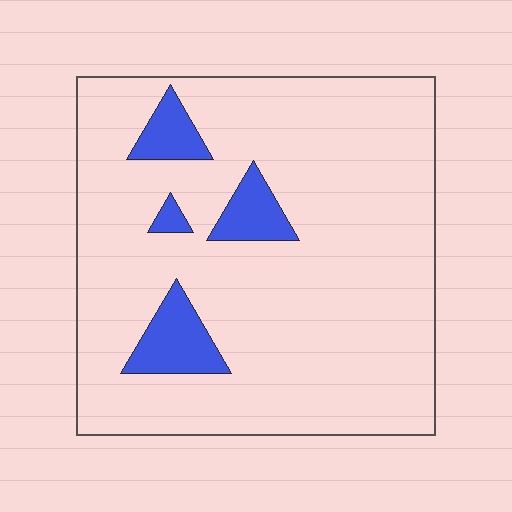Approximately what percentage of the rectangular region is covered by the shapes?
Approximately 10%.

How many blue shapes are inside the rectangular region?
4.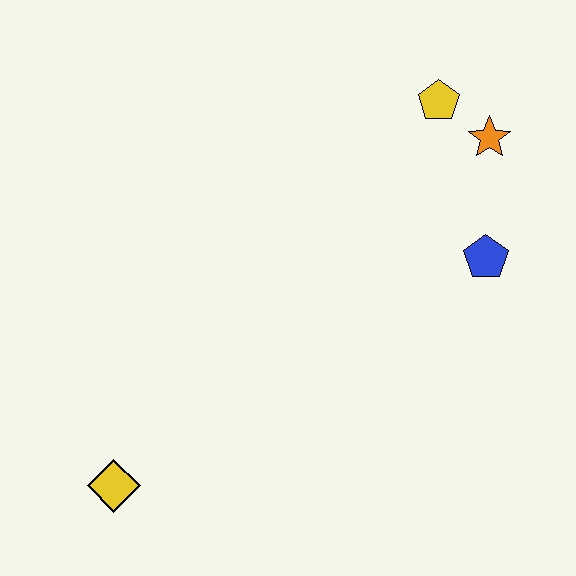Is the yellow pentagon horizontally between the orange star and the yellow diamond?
Yes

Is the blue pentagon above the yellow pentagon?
No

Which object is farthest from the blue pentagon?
The yellow diamond is farthest from the blue pentagon.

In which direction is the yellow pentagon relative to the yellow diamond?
The yellow pentagon is above the yellow diamond.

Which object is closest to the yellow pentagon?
The orange star is closest to the yellow pentagon.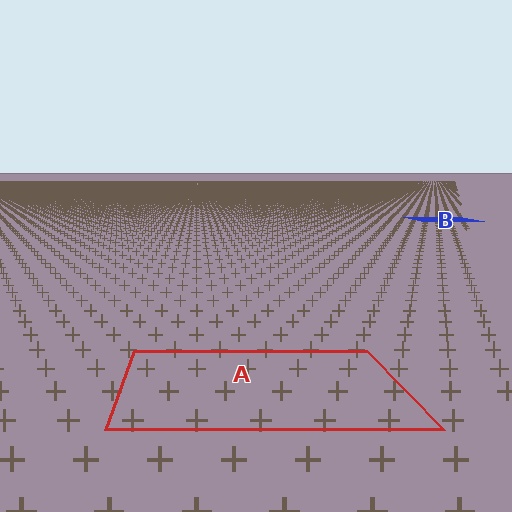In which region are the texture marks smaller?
The texture marks are smaller in region B, because it is farther away.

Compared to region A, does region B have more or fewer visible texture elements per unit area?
Region B has more texture elements per unit area — they are packed more densely because it is farther away.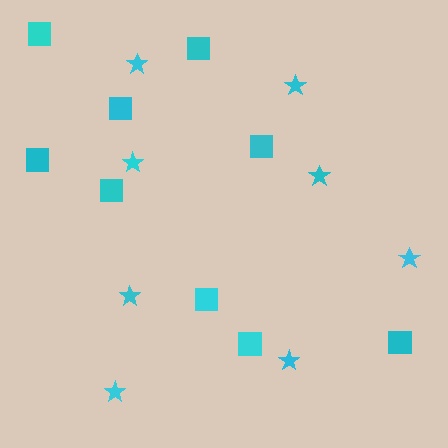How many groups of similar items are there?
There are 2 groups: one group of stars (8) and one group of squares (9).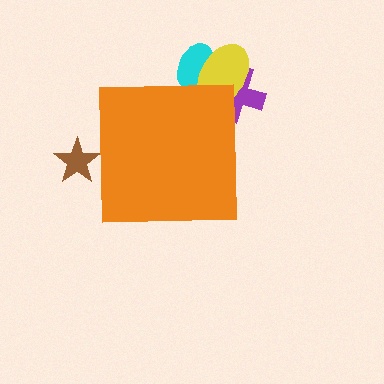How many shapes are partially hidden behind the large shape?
4 shapes are partially hidden.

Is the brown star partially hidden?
Yes, the brown star is partially hidden behind the orange square.